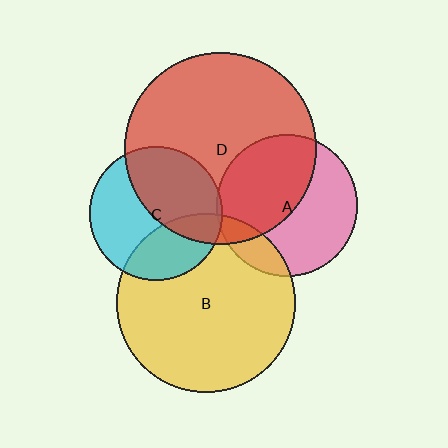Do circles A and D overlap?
Yes.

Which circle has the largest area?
Circle D (red).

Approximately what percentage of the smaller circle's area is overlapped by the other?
Approximately 50%.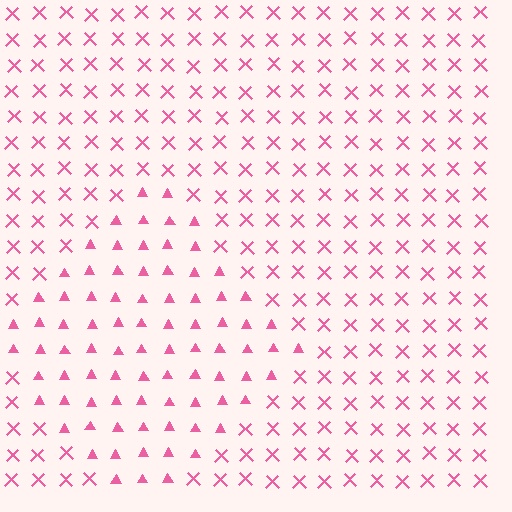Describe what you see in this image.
The image is filled with small pink elements arranged in a uniform grid. A diamond-shaped region contains triangles, while the surrounding area contains X marks. The boundary is defined purely by the change in element shape.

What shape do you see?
I see a diamond.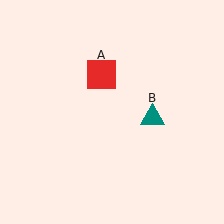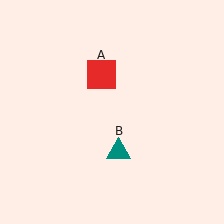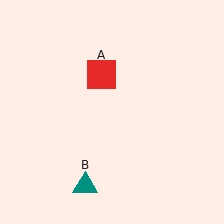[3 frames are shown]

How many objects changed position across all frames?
1 object changed position: teal triangle (object B).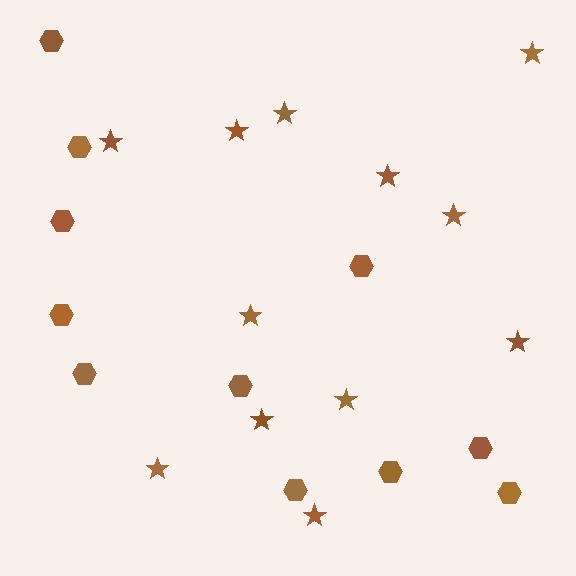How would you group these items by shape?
There are 2 groups: one group of hexagons (11) and one group of stars (12).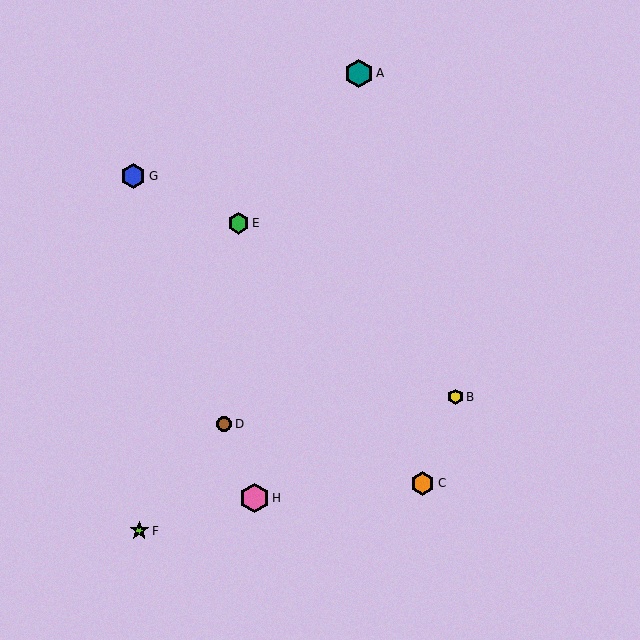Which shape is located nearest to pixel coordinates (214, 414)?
The brown circle (labeled D) at (224, 424) is nearest to that location.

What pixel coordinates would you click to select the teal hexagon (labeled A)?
Click at (359, 73) to select the teal hexagon A.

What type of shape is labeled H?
Shape H is a pink hexagon.